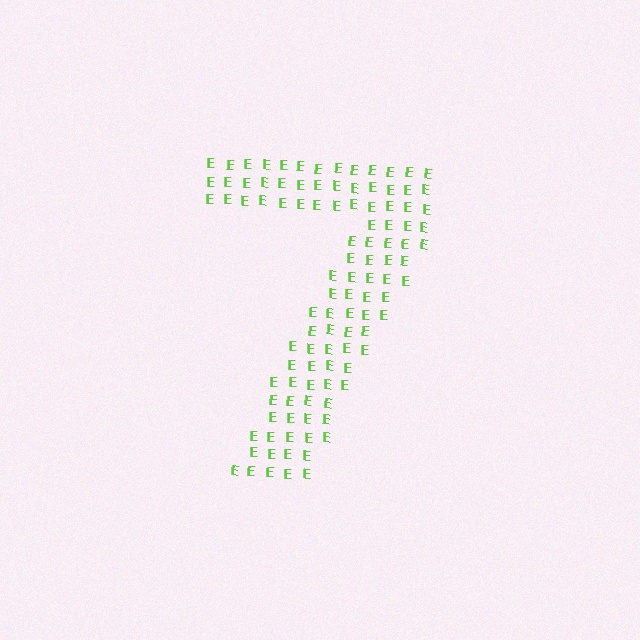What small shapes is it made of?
It is made of small letter E's.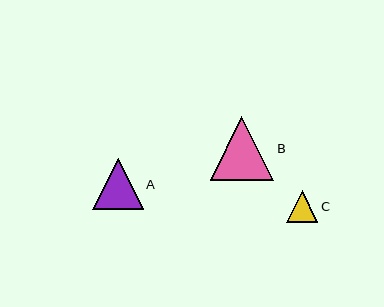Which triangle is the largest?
Triangle B is the largest with a size of approximately 64 pixels.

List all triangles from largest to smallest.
From largest to smallest: B, A, C.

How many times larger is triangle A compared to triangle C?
Triangle A is approximately 1.6 times the size of triangle C.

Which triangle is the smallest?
Triangle C is the smallest with a size of approximately 32 pixels.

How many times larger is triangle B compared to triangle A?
Triangle B is approximately 1.3 times the size of triangle A.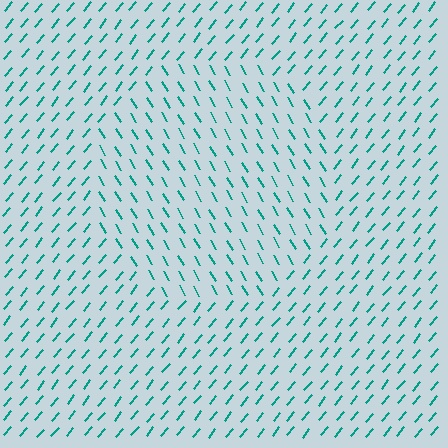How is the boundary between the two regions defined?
The boundary is defined purely by a change in line orientation (approximately 70 degrees difference). All lines are the same color and thickness.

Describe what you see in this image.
The image is filled with small teal line segments. A circle region in the image has lines oriented differently from the surrounding lines, creating a visible texture boundary.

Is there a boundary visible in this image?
Yes, there is a texture boundary formed by a change in line orientation.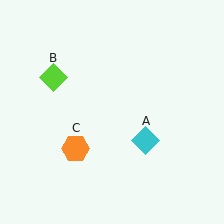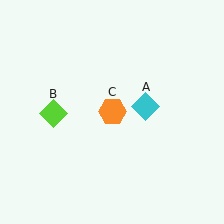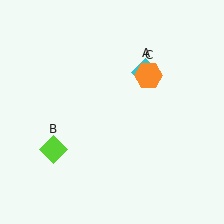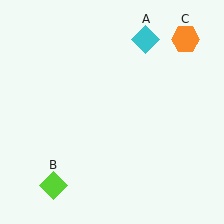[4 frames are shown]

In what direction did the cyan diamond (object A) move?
The cyan diamond (object A) moved up.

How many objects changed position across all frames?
3 objects changed position: cyan diamond (object A), lime diamond (object B), orange hexagon (object C).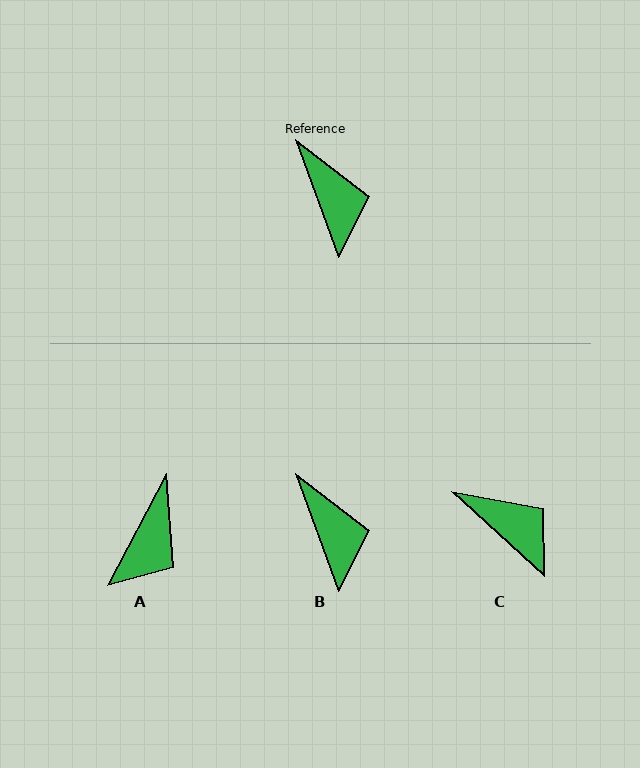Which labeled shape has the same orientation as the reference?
B.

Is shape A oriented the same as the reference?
No, it is off by about 48 degrees.